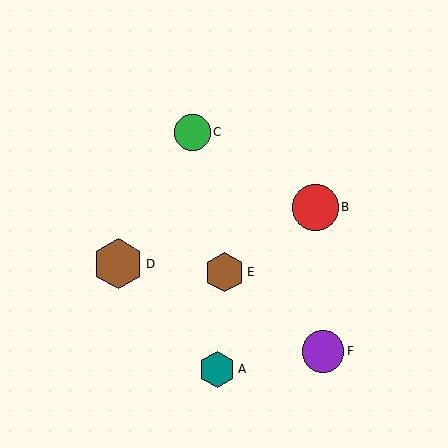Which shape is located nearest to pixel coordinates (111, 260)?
The brown hexagon (labeled D) at (118, 264) is nearest to that location.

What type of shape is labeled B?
Shape B is a red circle.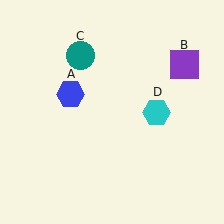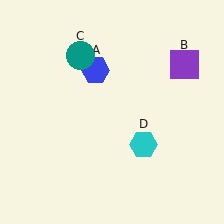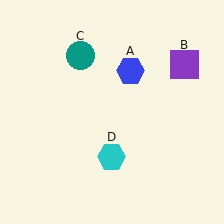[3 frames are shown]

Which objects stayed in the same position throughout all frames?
Purple square (object B) and teal circle (object C) remained stationary.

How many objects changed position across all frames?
2 objects changed position: blue hexagon (object A), cyan hexagon (object D).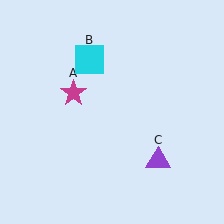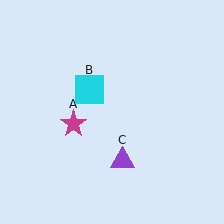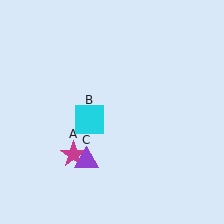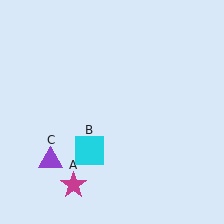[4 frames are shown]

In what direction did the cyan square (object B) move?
The cyan square (object B) moved down.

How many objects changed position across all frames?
3 objects changed position: magenta star (object A), cyan square (object B), purple triangle (object C).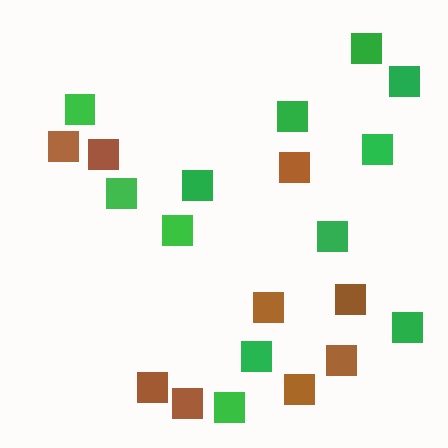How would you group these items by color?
There are 2 groups: one group of brown squares (9) and one group of green squares (12).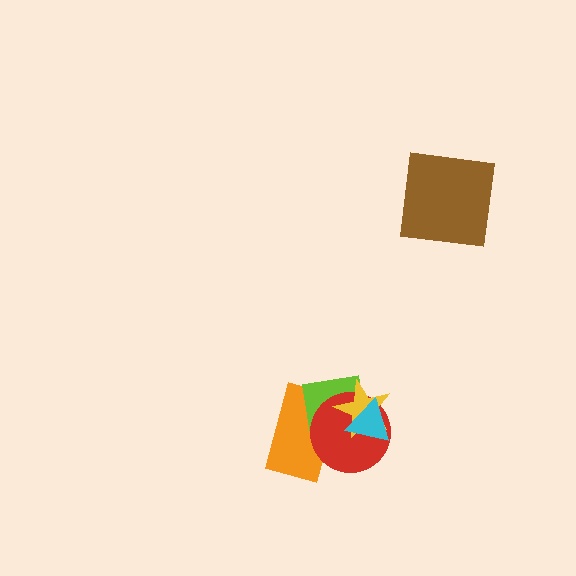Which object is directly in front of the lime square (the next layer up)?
The red circle is directly in front of the lime square.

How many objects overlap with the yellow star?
4 objects overlap with the yellow star.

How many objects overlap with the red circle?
4 objects overlap with the red circle.